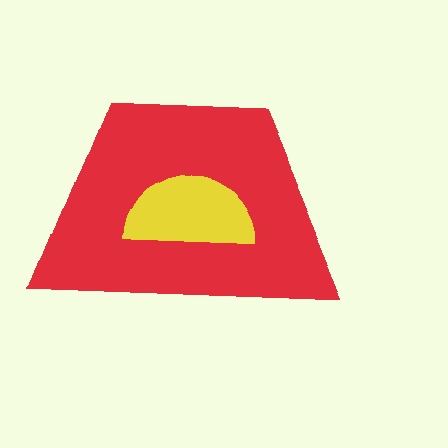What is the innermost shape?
The yellow semicircle.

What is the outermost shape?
The red trapezoid.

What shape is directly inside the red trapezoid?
The yellow semicircle.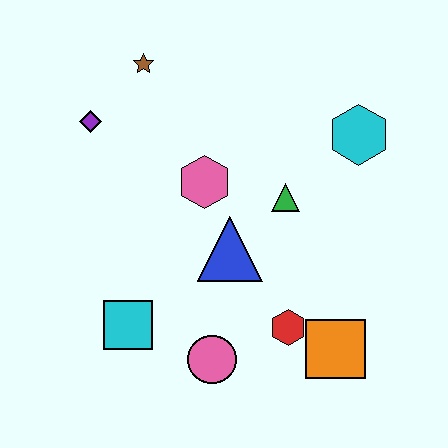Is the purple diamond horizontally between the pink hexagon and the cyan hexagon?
No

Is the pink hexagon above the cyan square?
Yes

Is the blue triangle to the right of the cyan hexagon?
No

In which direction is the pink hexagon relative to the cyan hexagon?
The pink hexagon is to the left of the cyan hexagon.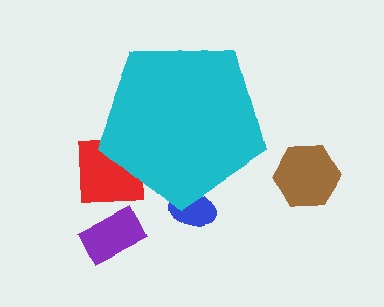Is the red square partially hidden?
Yes, the red square is partially hidden behind the cyan pentagon.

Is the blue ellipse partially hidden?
Yes, the blue ellipse is partially hidden behind the cyan pentagon.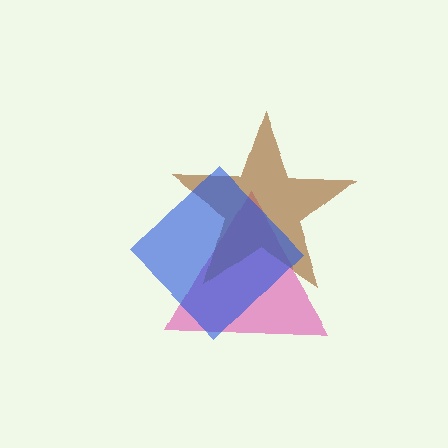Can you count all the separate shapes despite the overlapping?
Yes, there are 3 separate shapes.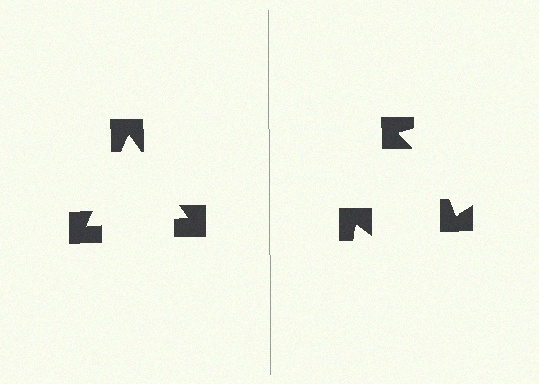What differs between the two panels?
The notched squares are positioned identically on both sides; only the wedge orientations differ. On the left they align to a triangle; on the right they are misaligned.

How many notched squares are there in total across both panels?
6 — 3 on each side.